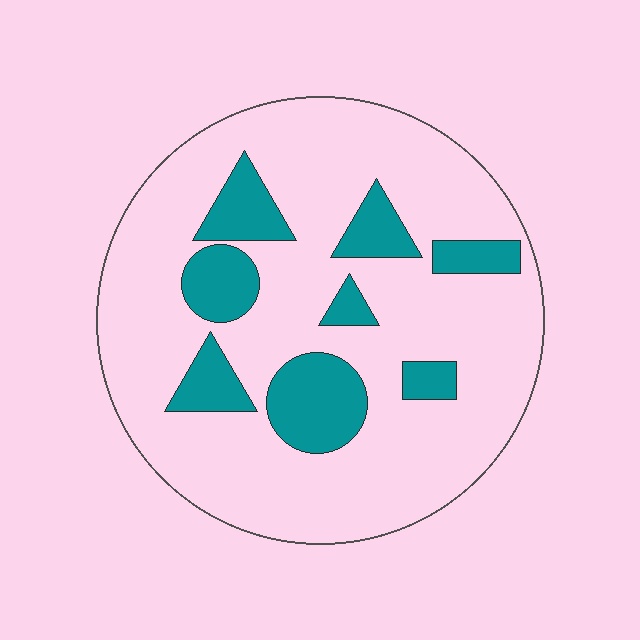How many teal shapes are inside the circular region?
8.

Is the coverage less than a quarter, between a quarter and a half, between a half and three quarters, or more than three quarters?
Less than a quarter.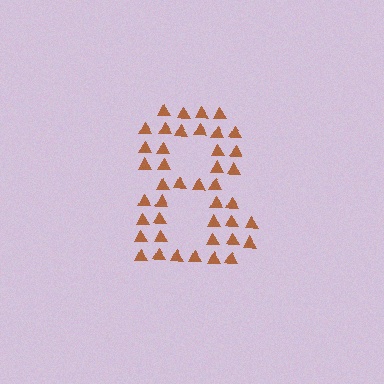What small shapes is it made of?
It is made of small triangles.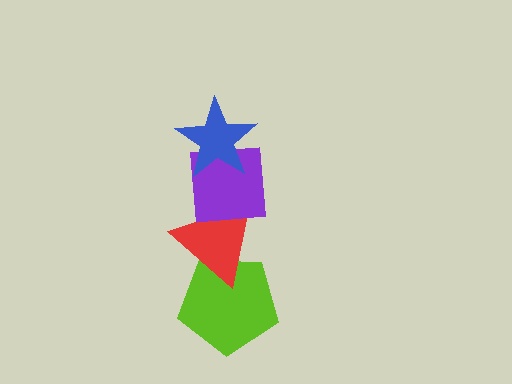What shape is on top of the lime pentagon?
The red triangle is on top of the lime pentagon.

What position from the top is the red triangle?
The red triangle is 3rd from the top.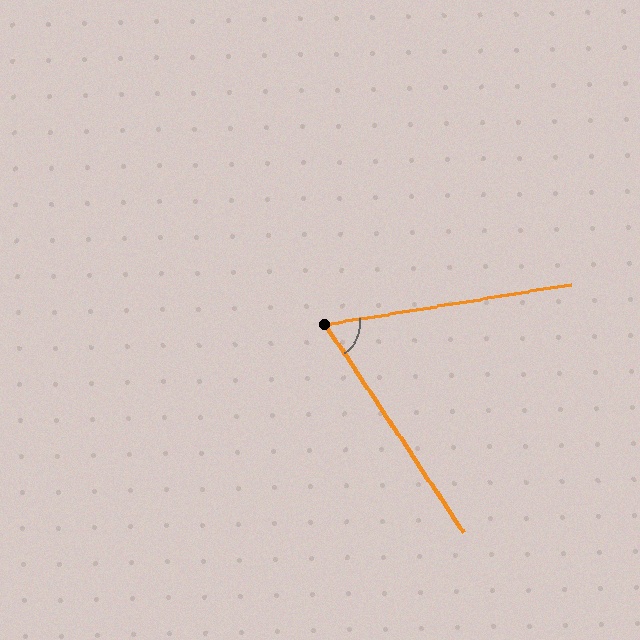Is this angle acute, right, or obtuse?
It is acute.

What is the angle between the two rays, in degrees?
Approximately 66 degrees.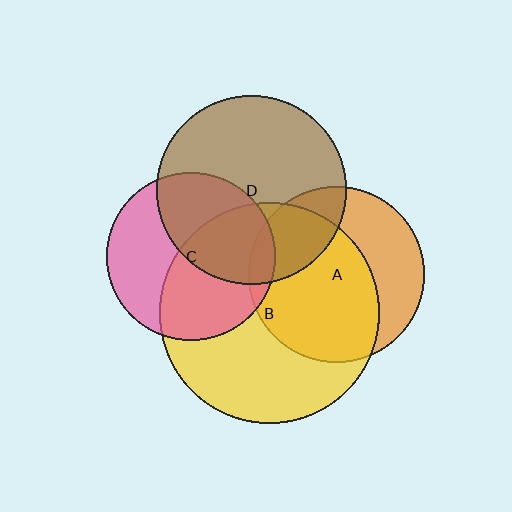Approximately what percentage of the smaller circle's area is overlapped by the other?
Approximately 25%.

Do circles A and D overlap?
Yes.